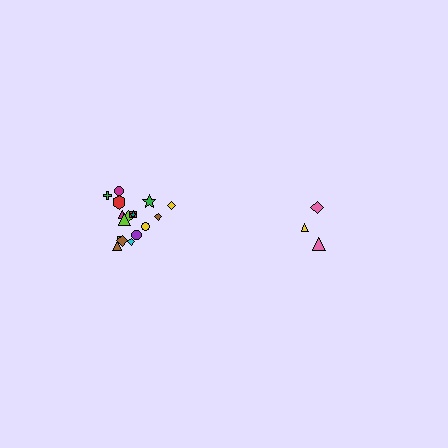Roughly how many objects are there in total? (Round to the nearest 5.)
Roughly 20 objects in total.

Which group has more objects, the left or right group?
The left group.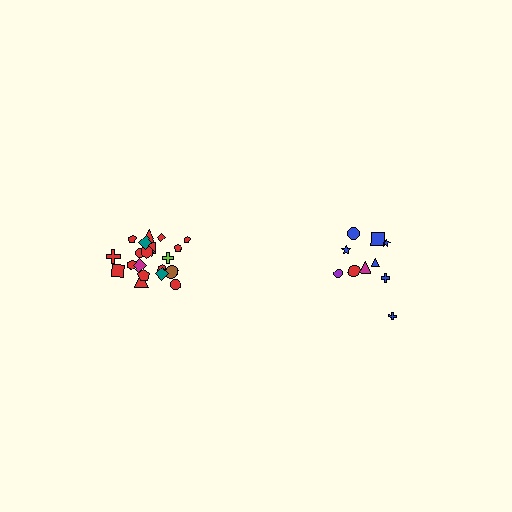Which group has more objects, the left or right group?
The left group.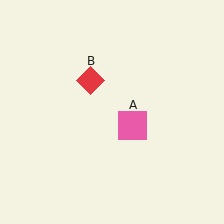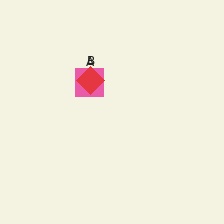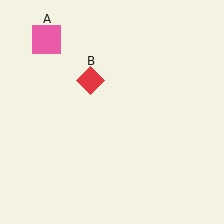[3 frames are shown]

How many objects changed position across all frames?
1 object changed position: pink square (object A).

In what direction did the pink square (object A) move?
The pink square (object A) moved up and to the left.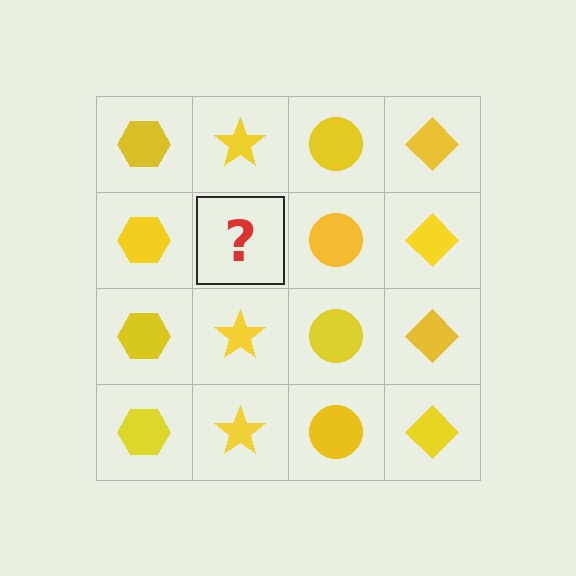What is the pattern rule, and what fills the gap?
The rule is that each column has a consistent shape. The gap should be filled with a yellow star.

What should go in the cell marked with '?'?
The missing cell should contain a yellow star.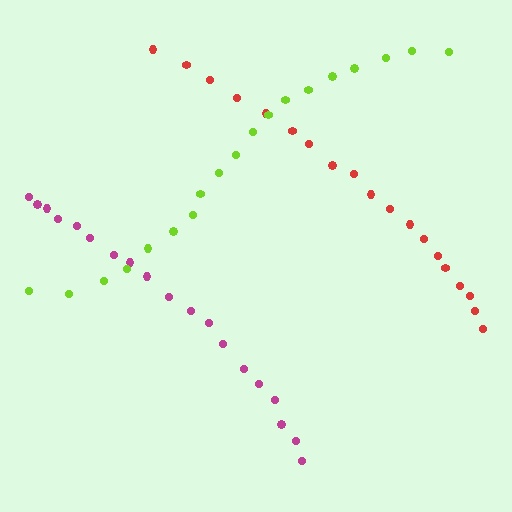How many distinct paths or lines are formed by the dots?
There are 3 distinct paths.